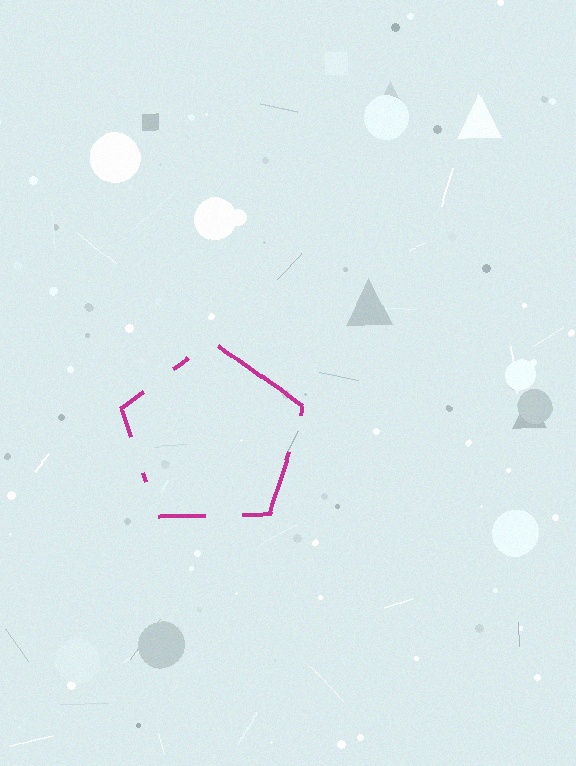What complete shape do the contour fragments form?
The contour fragments form a pentagon.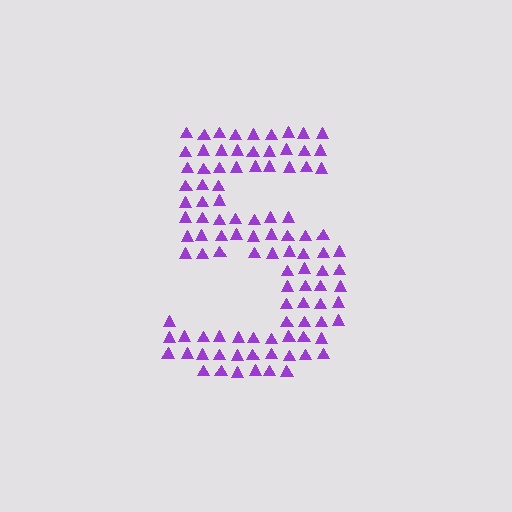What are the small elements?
The small elements are triangles.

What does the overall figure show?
The overall figure shows the digit 5.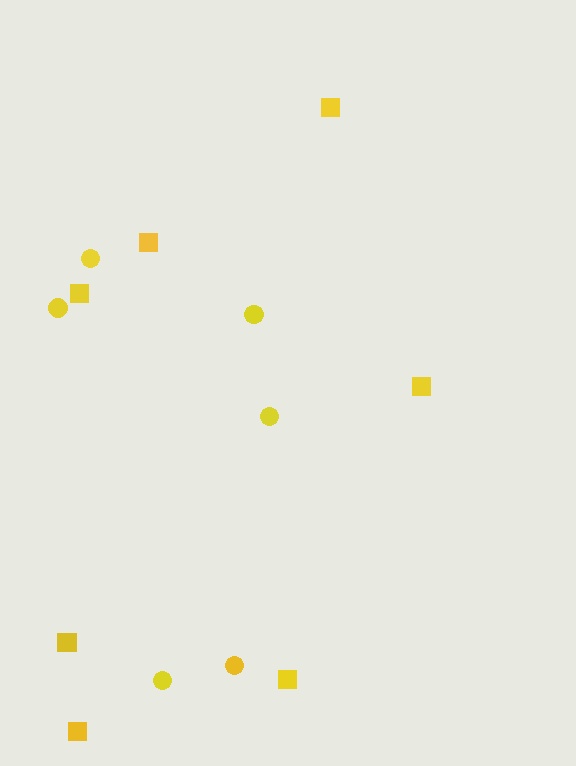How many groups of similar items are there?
There are 2 groups: one group of circles (6) and one group of squares (7).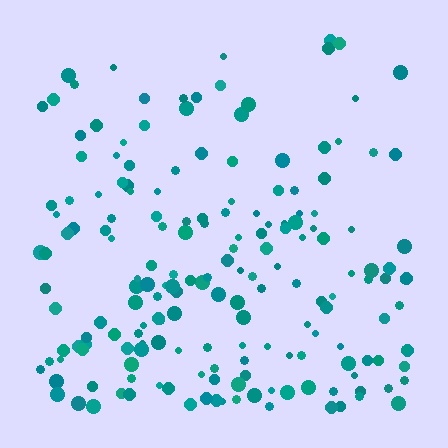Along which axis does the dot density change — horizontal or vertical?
Vertical.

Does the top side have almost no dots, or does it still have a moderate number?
Still a moderate number, just noticeably fewer than the bottom.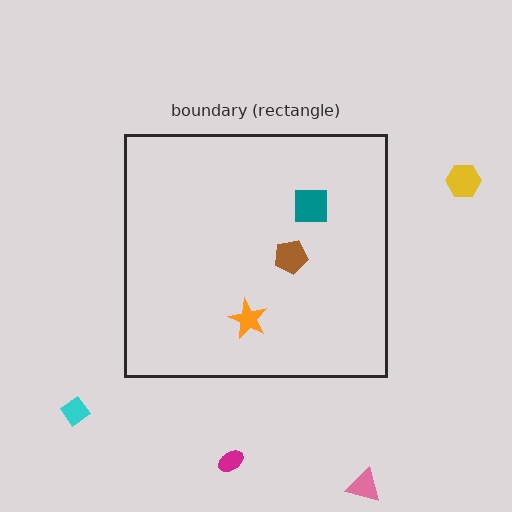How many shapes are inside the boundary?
3 inside, 4 outside.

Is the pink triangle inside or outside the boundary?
Outside.